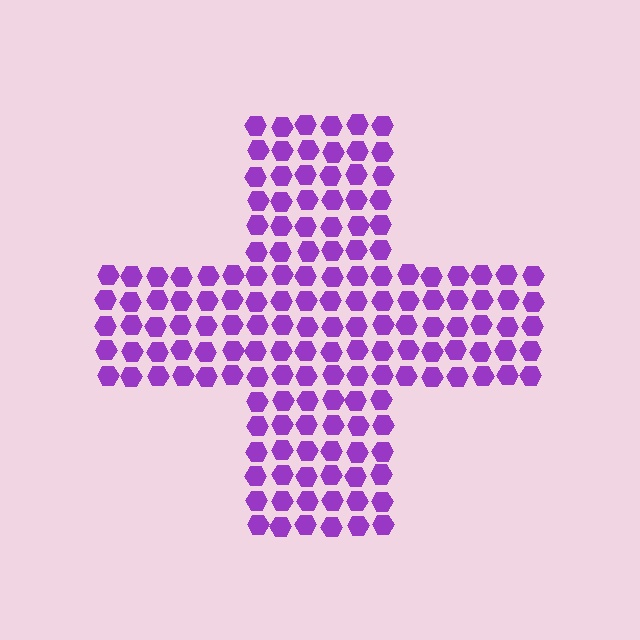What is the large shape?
The large shape is a cross.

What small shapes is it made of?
It is made of small hexagons.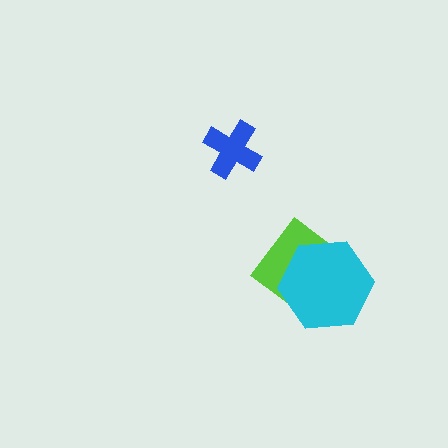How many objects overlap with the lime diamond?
1 object overlaps with the lime diamond.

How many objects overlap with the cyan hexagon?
1 object overlaps with the cyan hexagon.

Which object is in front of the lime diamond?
The cyan hexagon is in front of the lime diamond.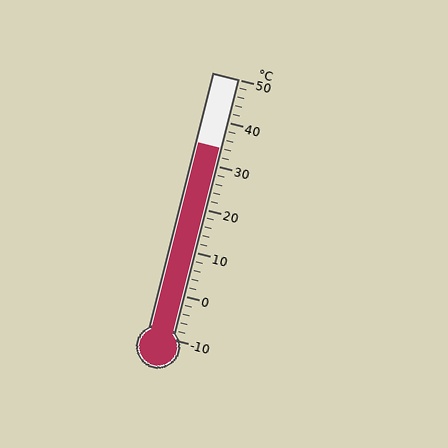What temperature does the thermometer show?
The thermometer shows approximately 34°C.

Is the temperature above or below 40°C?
The temperature is below 40°C.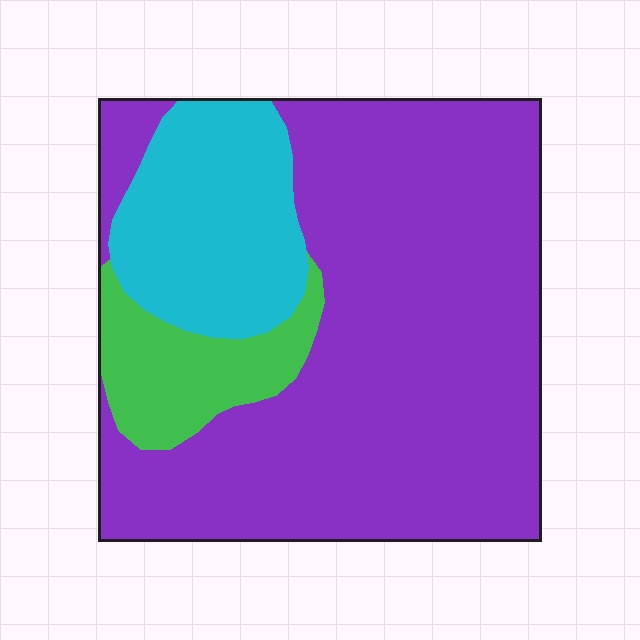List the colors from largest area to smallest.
From largest to smallest: purple, cyan, green.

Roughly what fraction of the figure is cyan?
Cyan covers about 20% of the figure.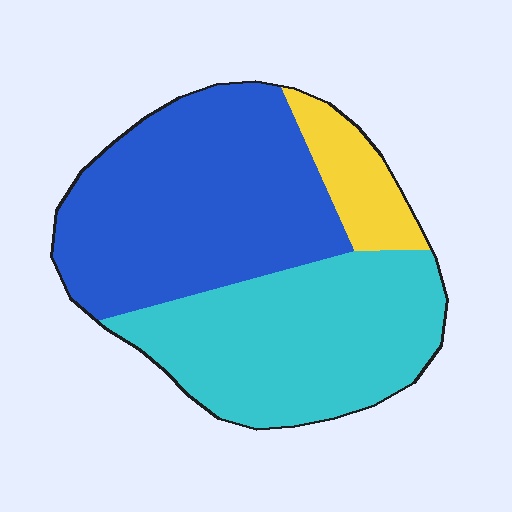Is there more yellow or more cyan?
Cyan.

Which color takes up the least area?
Yellow, at roughly 10%.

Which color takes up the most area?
Blue, at roughly 50%.